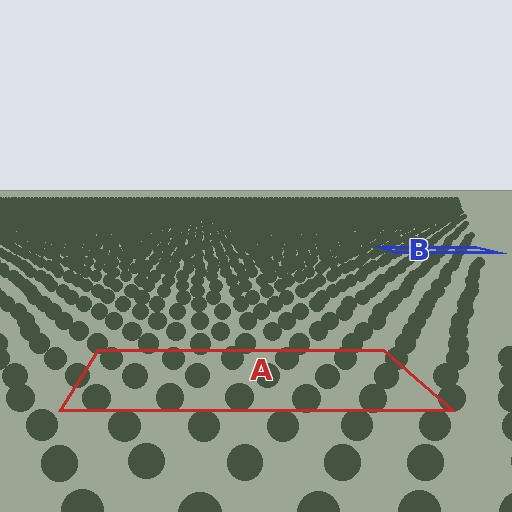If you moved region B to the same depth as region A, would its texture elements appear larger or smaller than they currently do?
They would appear larger. At a closer depth, the same texture elements are projected at a bigger on-screen size.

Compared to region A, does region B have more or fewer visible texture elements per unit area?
Region B has more texture elements per unit area — they are packed more densely because it is farther away.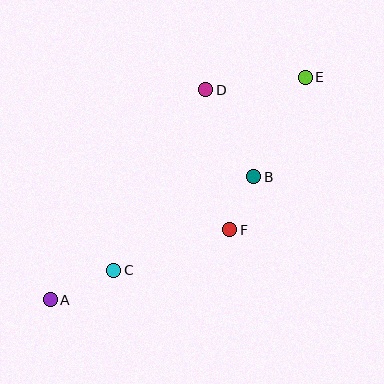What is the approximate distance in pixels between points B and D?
The distance between B and D is approximately 100 pixels.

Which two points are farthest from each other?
Points A and E are farthest from each other.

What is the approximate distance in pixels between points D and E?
The distance between D and E is approximately 100 pixels.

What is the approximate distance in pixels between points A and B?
The distance between A and B is approximately 237 pixels.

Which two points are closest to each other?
Points B and F are closest to each other.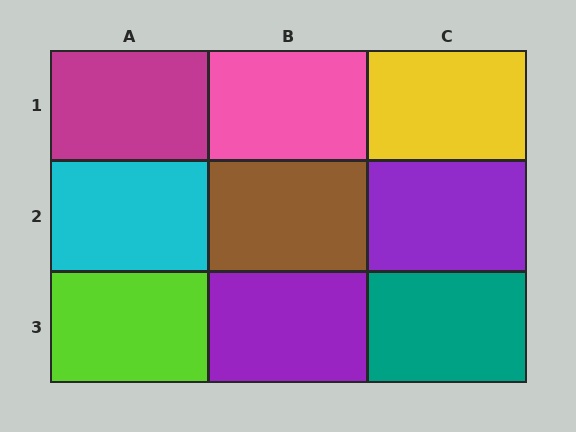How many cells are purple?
2 cells are purple.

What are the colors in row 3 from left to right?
Lime, purple, teal.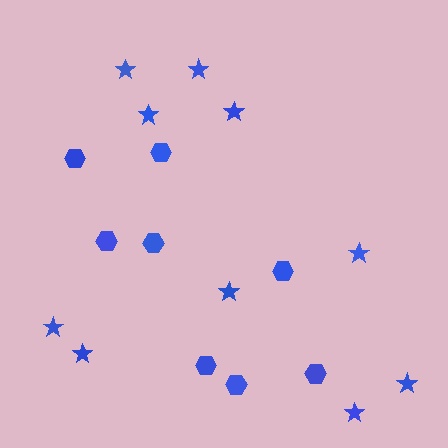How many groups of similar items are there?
There are 2 groups: one group of stars (10) and one group of hexagons (8).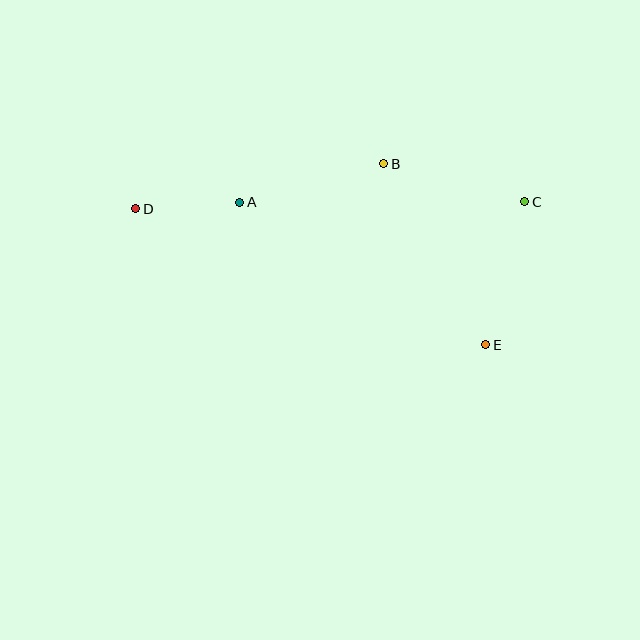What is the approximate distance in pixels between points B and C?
The distance between B and C is approximately 146 pixels.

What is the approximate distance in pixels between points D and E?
The distance between D and E is approximately 376 pixels.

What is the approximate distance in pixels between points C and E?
The distance between C and E is approximately 149 pixels.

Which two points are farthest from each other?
Points C and D are farthest from each other.